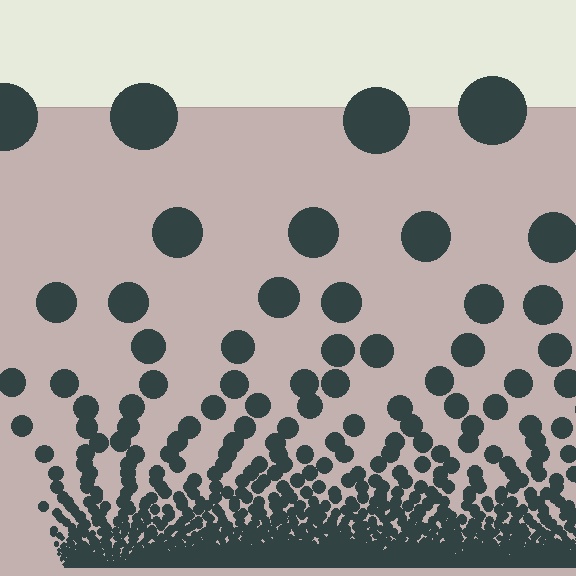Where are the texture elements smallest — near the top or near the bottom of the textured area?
Near the bottom.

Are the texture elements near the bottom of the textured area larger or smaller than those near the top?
Smaller. The gradient is inverted — elements near the bottom are smaller and denser.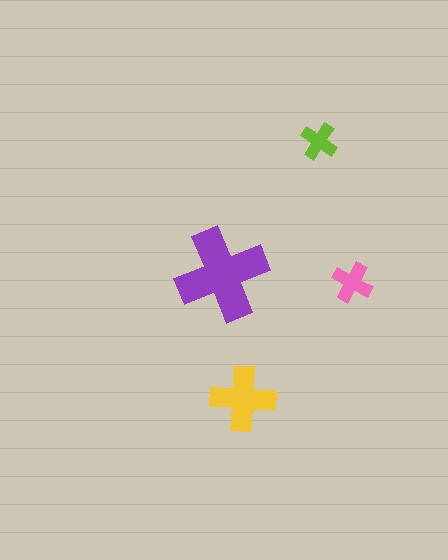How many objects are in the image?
There are 4 objects in the image.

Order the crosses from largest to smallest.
the purple one, the yellow one, the pink one, the lime one.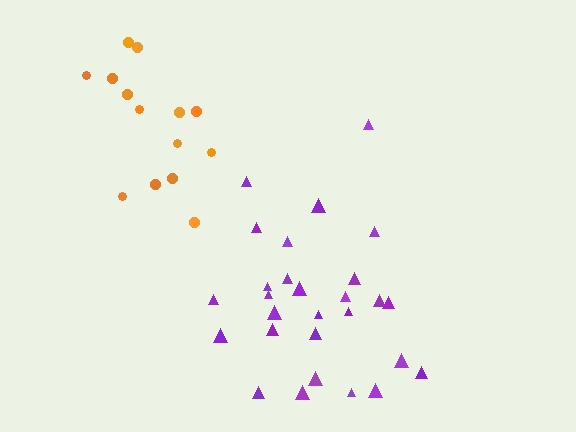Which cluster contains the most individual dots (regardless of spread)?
Purple (28).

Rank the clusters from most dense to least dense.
purple, orange.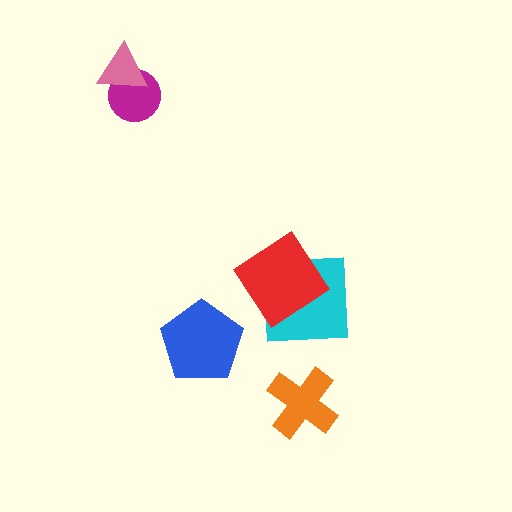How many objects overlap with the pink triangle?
1 object overlaps with the pink triangle.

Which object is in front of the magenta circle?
The pink triangle is in front of the magenta circle.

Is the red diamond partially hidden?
No, no other shape covers it.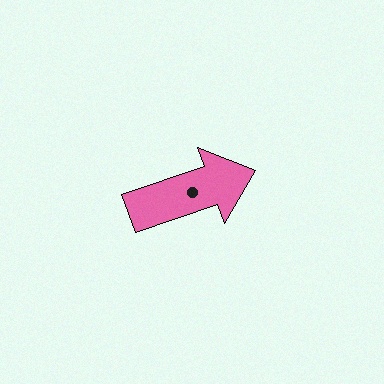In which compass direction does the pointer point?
East.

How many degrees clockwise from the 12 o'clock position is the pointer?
Approximately 71 degrees.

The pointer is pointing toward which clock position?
Roughly 2 o'clock.